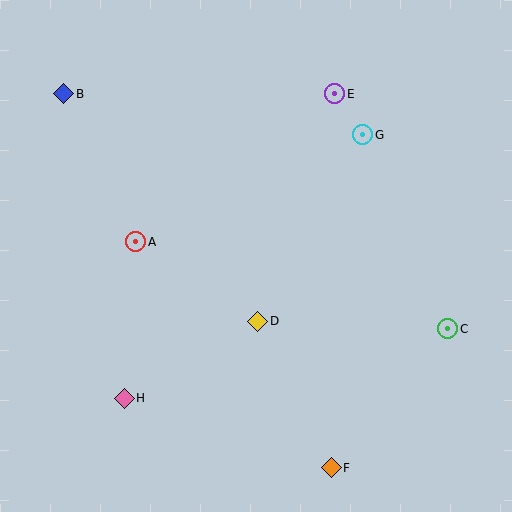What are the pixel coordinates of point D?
Point D is at (258, 321).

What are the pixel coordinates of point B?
Point B is at (64, 94).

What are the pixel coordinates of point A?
Point A is at (136, 242).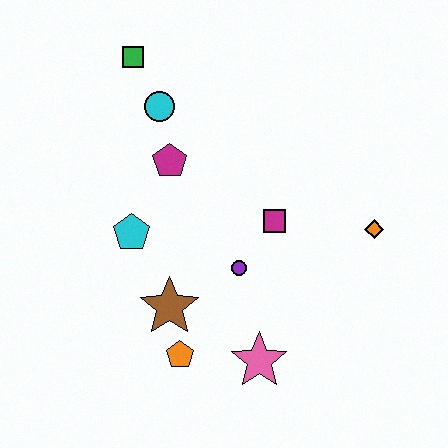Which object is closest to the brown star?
The orange pentagon is closest to the brown star.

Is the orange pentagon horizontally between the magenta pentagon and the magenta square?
Yes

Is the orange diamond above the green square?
No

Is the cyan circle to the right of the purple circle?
No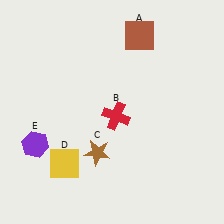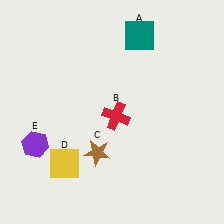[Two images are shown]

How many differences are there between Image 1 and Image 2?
There is 1 difference between the two images.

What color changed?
The square (A) changed from brown in Image 1 to teal in Image 2.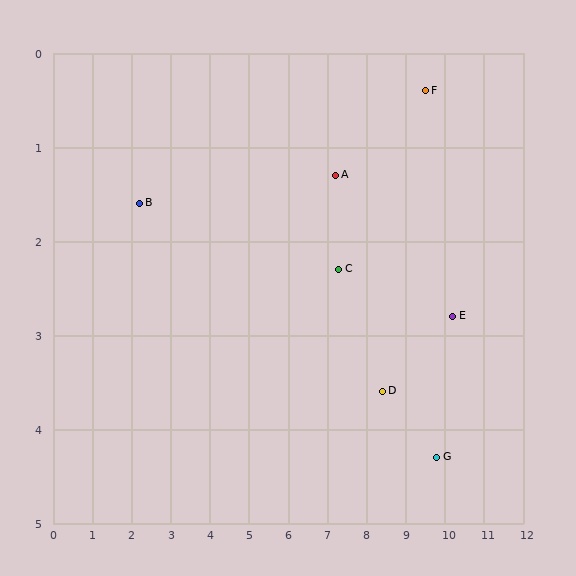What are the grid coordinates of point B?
Point B is at approximately (2.2, 1.6).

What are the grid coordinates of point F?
Point F is at approximately (9.5, 0.4).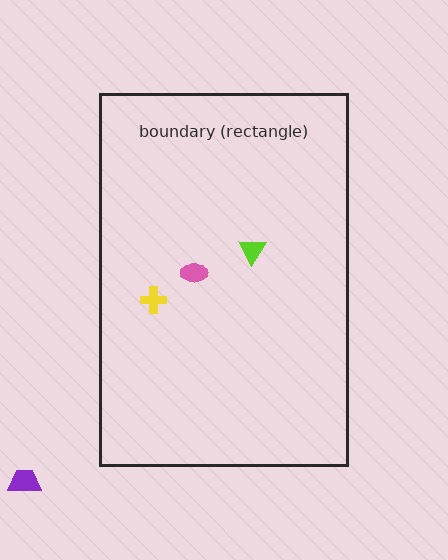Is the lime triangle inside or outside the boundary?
Inside.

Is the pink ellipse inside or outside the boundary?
Inside.